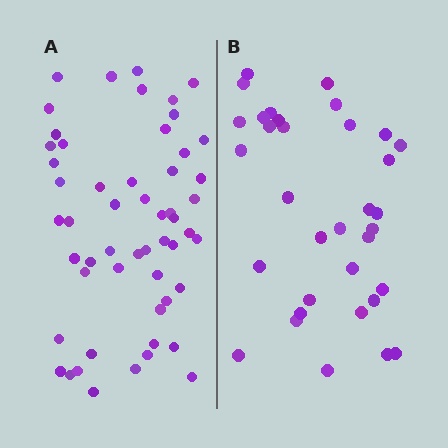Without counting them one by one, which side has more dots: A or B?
Region A (the left region) has more dots.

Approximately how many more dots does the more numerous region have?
Region A has approximately 20 more dots than region B.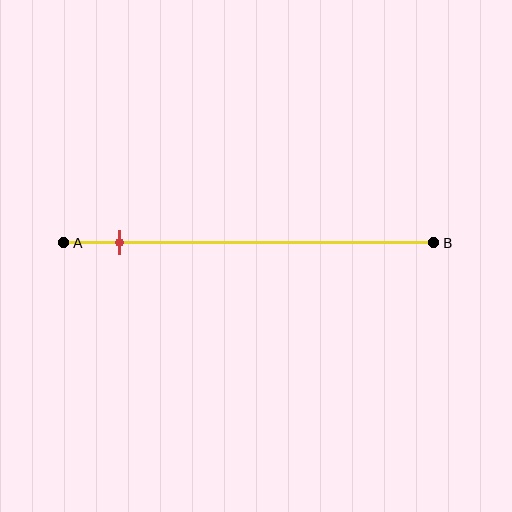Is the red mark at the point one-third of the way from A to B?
No, the mark is at about 15% from A, not at the 33% one-third point.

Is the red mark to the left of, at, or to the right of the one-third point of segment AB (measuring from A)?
The red mark is to the left of the one-third point of segment AB.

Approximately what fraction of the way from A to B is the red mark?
The red mark is approximately 15% of the way from A to B.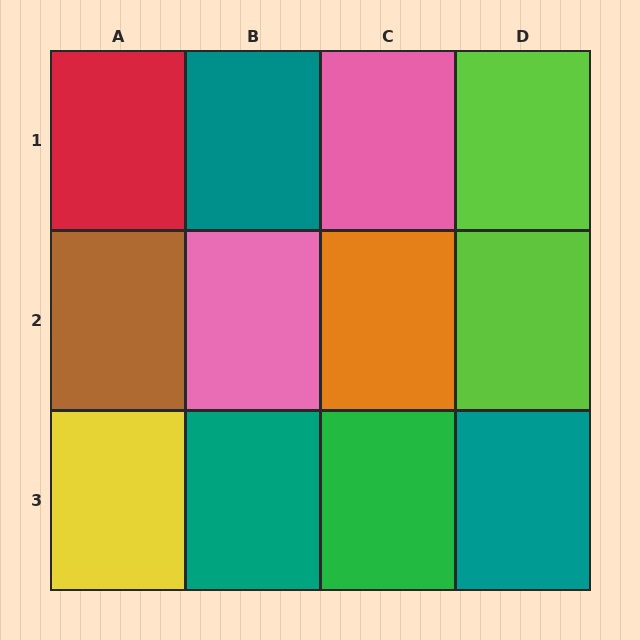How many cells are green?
1 cell is green.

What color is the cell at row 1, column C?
Pink.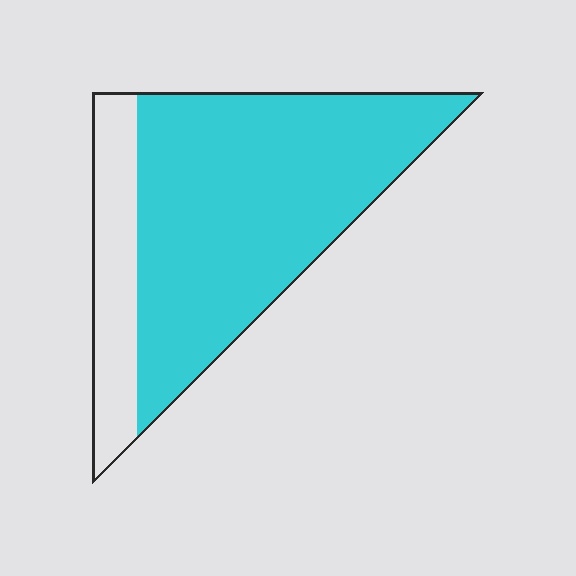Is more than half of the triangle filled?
Yes.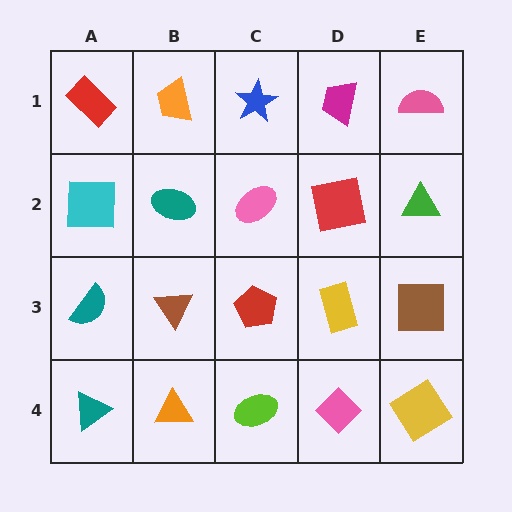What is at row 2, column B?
A teal ellipse.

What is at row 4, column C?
A lime ellipse.